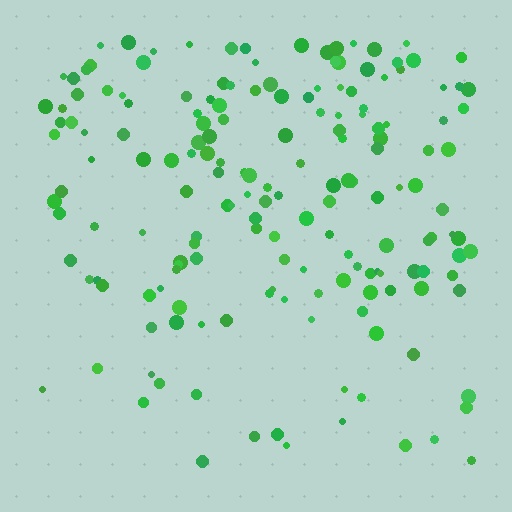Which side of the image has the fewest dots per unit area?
The bottom.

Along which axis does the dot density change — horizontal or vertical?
Vertical.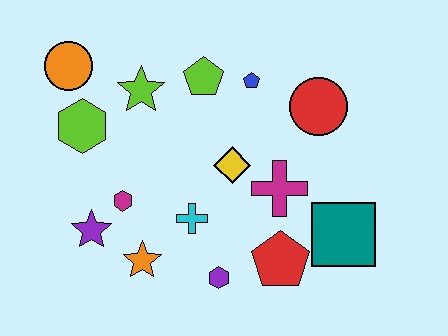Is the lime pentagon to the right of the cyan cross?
Yes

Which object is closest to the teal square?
The red pentagon is closest to the teal square.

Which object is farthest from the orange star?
The red circle is farthest from the orange star.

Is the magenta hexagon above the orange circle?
No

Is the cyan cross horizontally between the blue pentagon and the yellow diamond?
No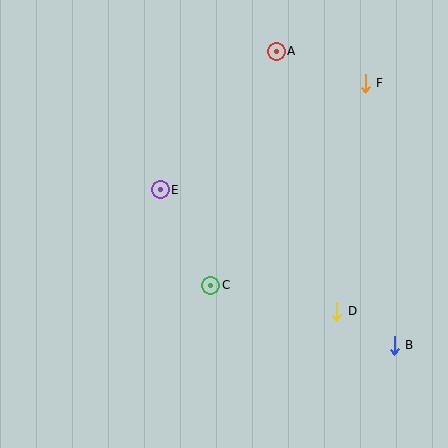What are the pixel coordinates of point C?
Point C is at (211, 285).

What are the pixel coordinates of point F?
Point F is at (365, 83).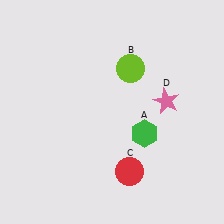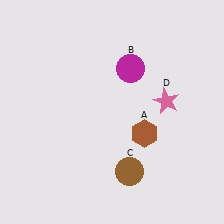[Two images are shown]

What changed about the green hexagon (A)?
In Image 1, A is green. In Image 2, it changed to brown.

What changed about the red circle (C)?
In Image 1, C is red. In Image 2, it changed to brown.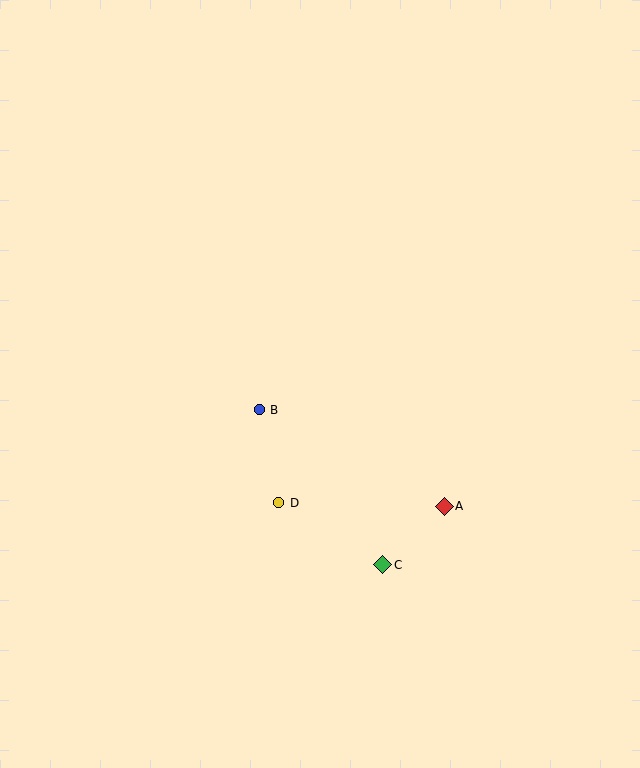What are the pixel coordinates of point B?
Point B is at (259, 410).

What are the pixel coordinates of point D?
Point D is at (279, 503).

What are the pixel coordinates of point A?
Point A is at (444, 506).